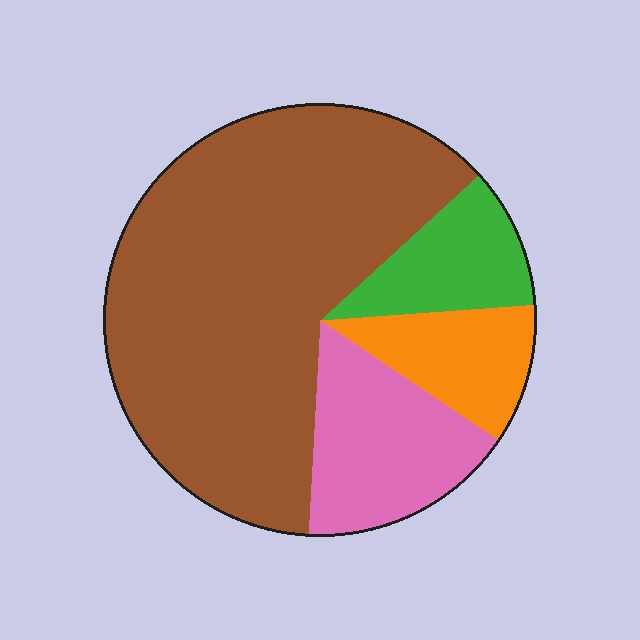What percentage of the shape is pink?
Pink takes up less than a quarter of the shape.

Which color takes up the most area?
Brown, at roughly 60%.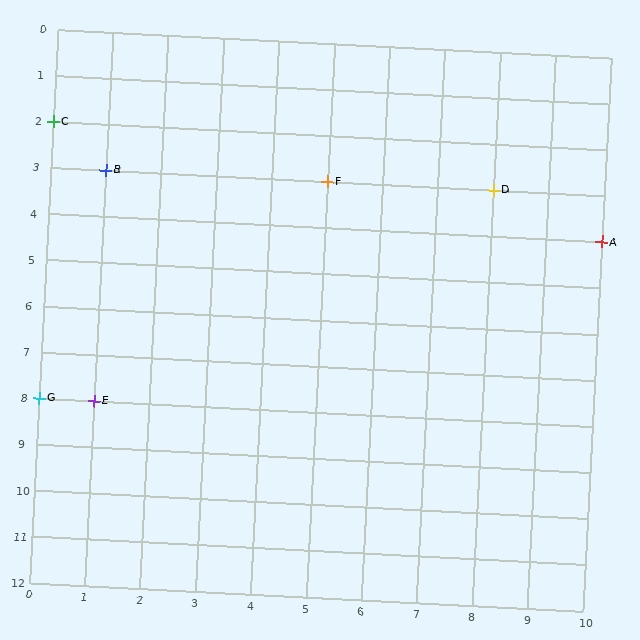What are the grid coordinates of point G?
Point G is at grid coordinates (0, 8).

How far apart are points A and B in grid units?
Points A and B are 9 columns and 1 row apart (about 9.1 grid units diagonally).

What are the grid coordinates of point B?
Point B is at grid coordinates (1, 3).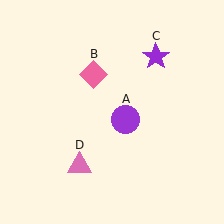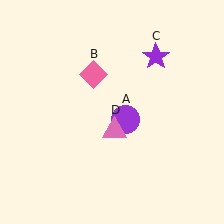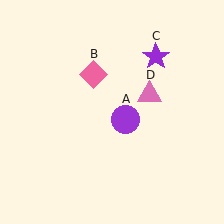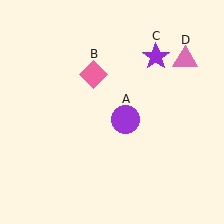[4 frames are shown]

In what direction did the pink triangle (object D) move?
The pink triangle (object D) moved up and to the right.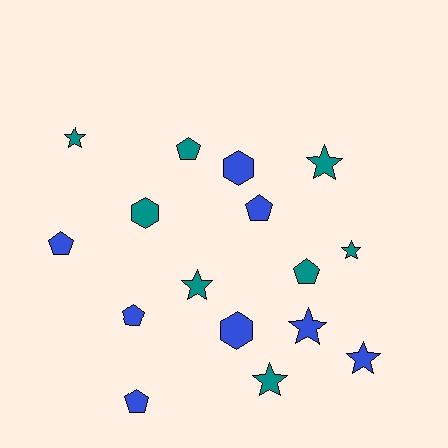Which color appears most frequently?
Teal, with 8 objects.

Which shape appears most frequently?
Star, with 7 objects.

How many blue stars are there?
There are 2 blue stars.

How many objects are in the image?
There are 16 objects.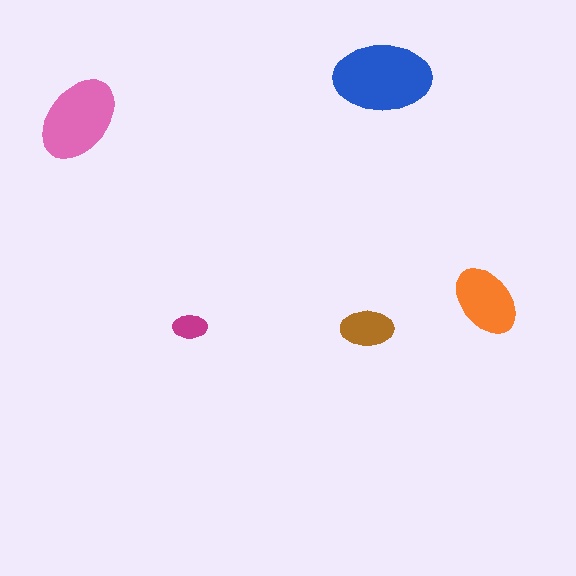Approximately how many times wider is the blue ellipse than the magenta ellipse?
About 3 times wider.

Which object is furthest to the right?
The orange ellipse is rightmost.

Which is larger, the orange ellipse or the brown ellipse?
The orange one.